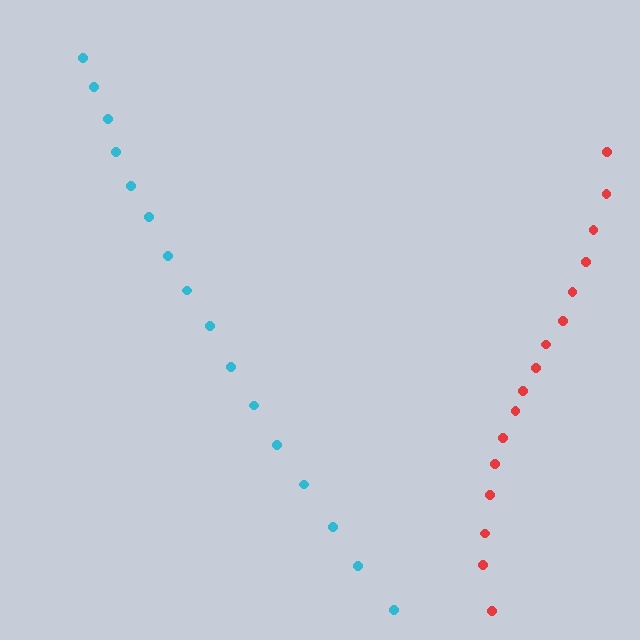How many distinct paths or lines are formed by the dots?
There are 2 distinct paths.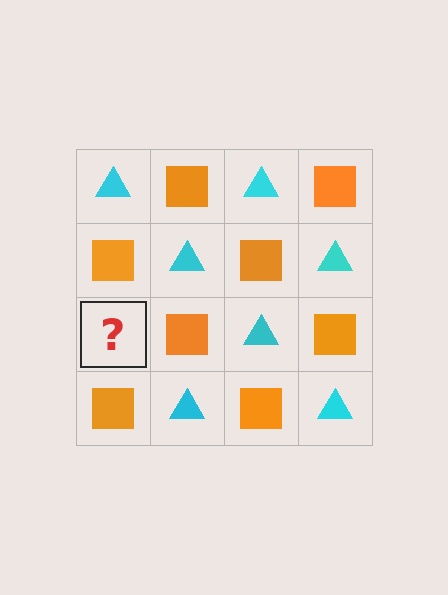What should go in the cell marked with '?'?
The missing cell should contain a cyan triangle.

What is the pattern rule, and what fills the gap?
The rule is that it alternates cyan triangle and orange square in a checkerboard pattern. The gap should be filled with a cyan triangle.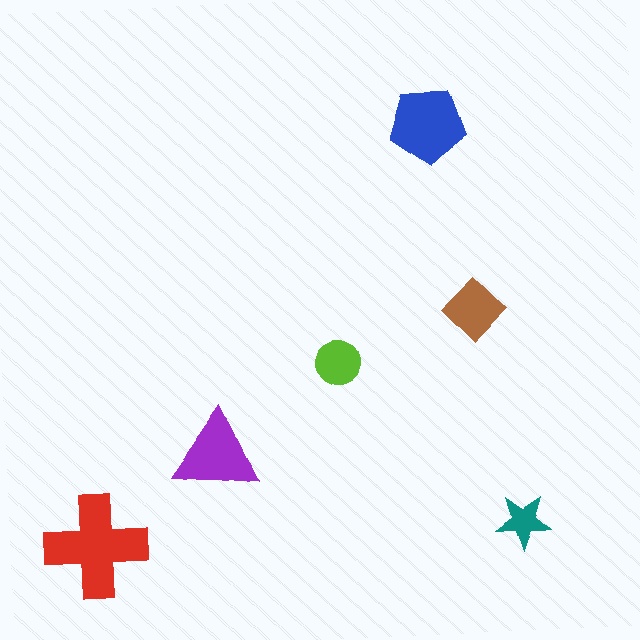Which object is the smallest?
The teal star.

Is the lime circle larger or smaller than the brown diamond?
Smaller.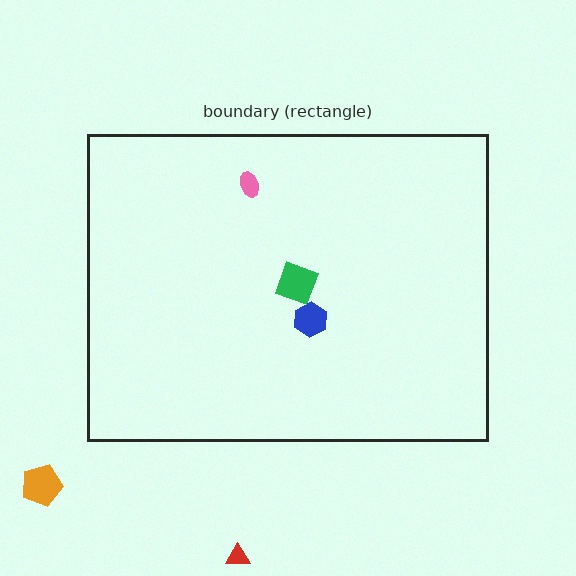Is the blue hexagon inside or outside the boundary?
Inside.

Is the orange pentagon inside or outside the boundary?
Outside.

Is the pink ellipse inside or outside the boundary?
Inside.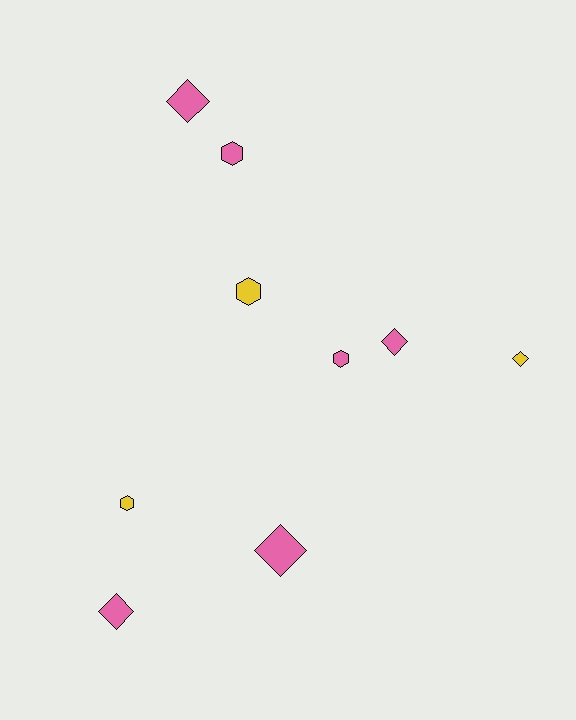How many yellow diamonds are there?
There is 1 yellow diamond.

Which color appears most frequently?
Pink, with 6 objects.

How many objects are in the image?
There are 9 objects.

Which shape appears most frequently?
Diamond, with 5 objects.